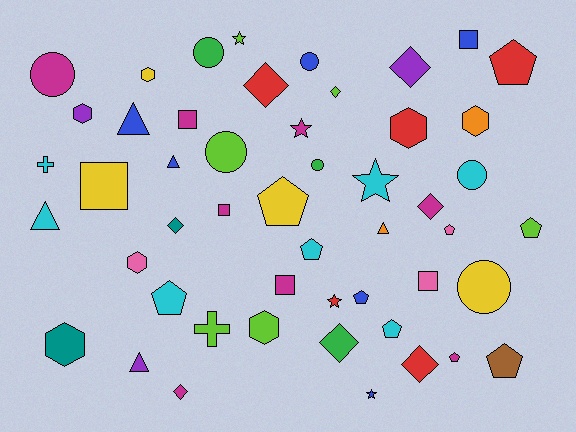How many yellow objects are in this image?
There are 4 yellow objects.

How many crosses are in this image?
There are 2 crosses.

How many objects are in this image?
There are 50 objects.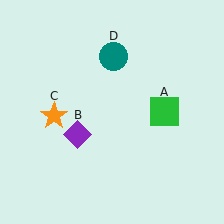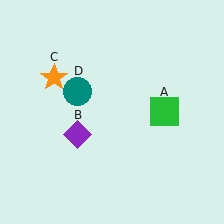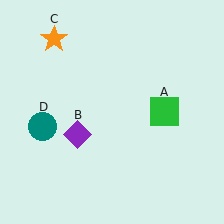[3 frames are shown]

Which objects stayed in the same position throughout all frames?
Green square (object A) and purple diamond (object B) remained stationary.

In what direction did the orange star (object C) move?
The orange star (object C) moved up.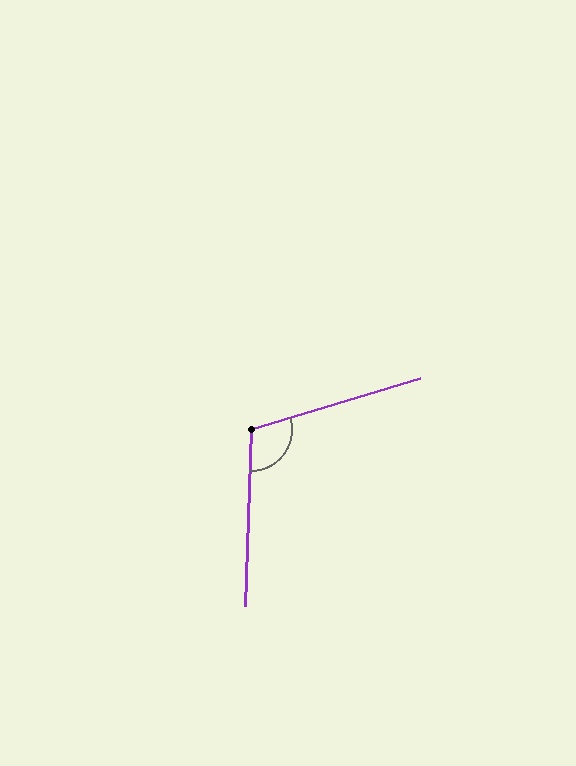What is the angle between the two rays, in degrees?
Approximately 108 degrees.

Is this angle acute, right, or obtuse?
It is obtuse.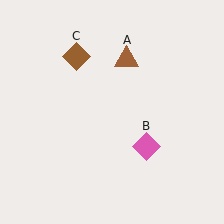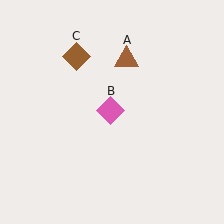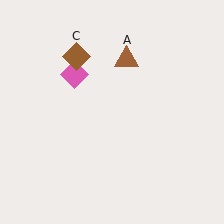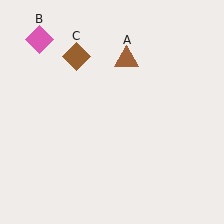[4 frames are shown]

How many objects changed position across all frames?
1 object changed position: pink diamond (object B).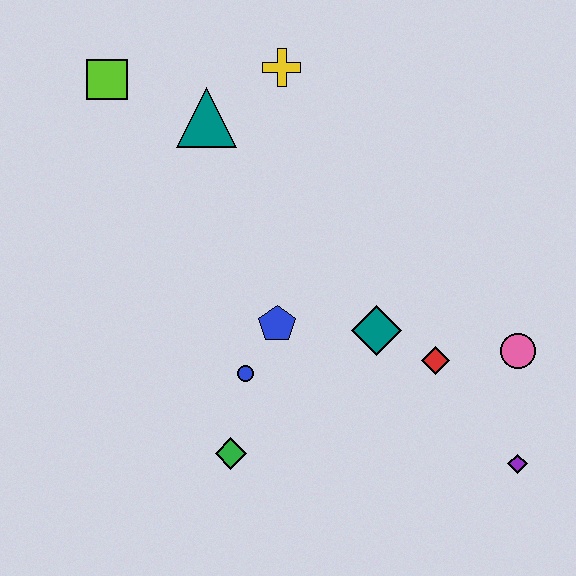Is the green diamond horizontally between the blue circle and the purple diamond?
No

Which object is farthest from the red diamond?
The lime square is farthest from the red diamond.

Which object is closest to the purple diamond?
The pink circle is closest to the purple diamond.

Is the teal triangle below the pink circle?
No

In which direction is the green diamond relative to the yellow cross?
The green diamond is below the yellow cross.